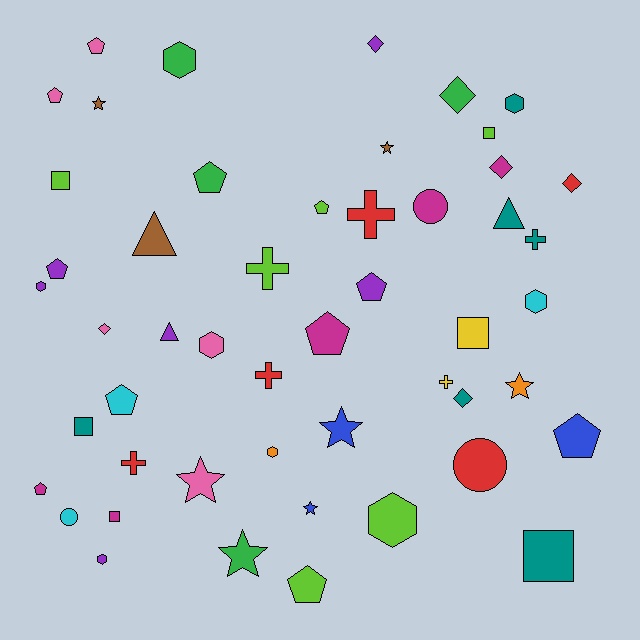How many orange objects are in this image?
There are 2 orange objects.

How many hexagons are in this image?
There are 8 hexagons.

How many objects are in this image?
There are 50 objects.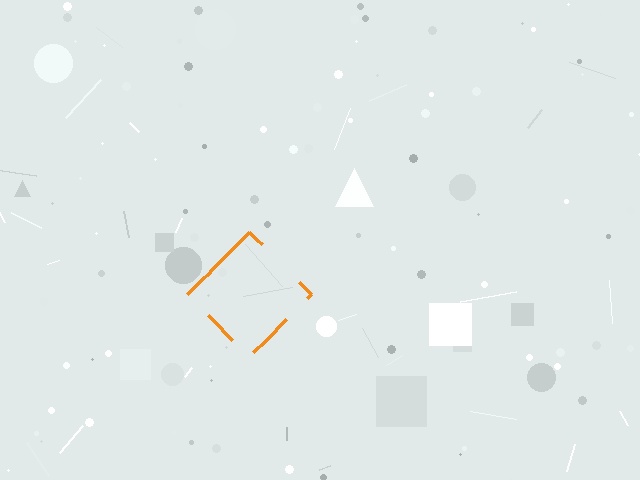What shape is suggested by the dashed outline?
The dashed outline suggests a diamond.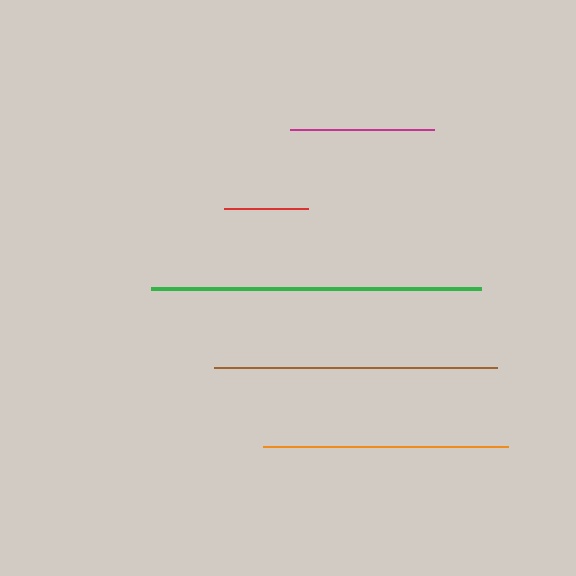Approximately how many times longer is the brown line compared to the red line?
The brown line is approximately 3.3 times the length of the red line.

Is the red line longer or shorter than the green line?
The green line is longer than the red line.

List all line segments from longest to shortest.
From longest to shortest: green, brown, orange, magenta, red.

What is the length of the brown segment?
The brown segment is approximately 283 pixels long.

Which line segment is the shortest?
The red line is the shortest at approximately 85 pixels.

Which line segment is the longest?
The green line is the longest at approximately 330 pixels.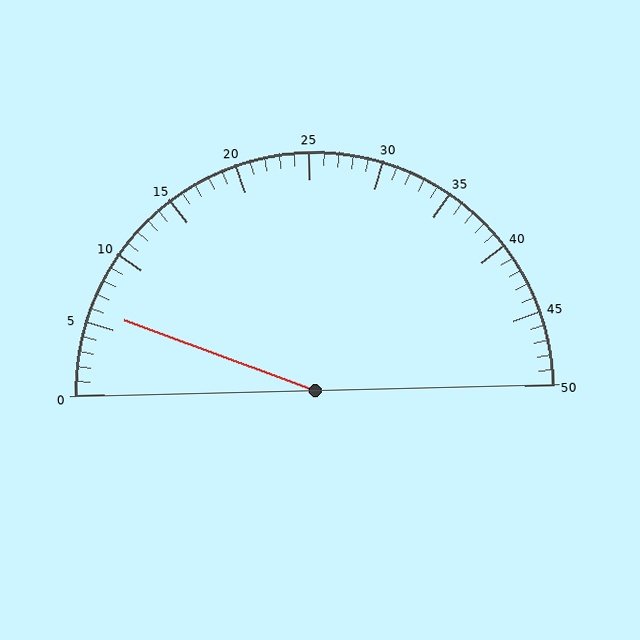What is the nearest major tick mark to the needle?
The nearest major tick mark is 5.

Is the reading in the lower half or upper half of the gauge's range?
The reading is in the lower half of the range (0 to 50).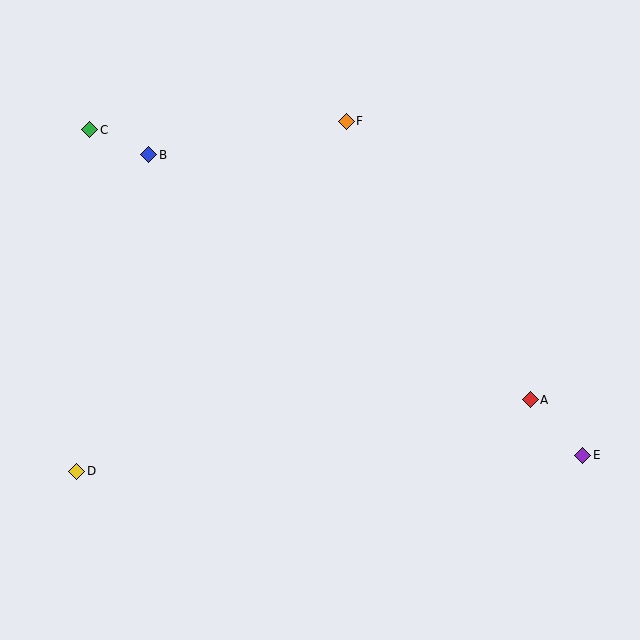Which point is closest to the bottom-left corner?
Point D is closest to the bottom-left corner.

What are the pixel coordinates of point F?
Point F is at (346, 121).